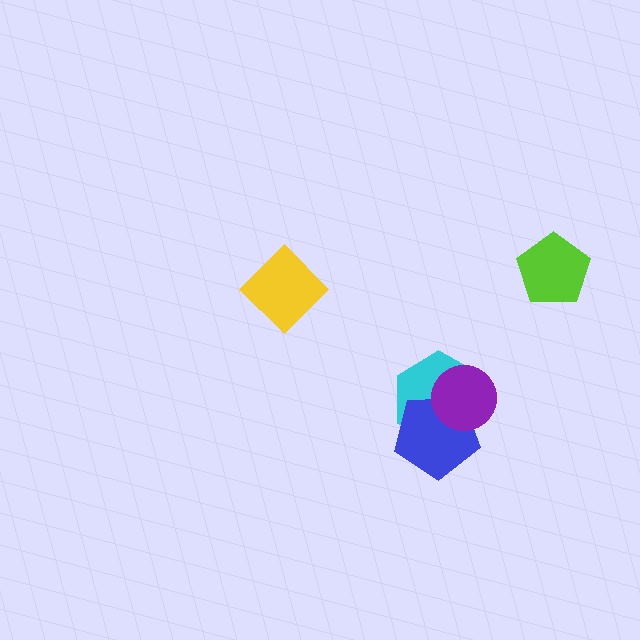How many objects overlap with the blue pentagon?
2 objects overlap with the blue pentagon.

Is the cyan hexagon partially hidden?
Yes, it is partially covered by another shape.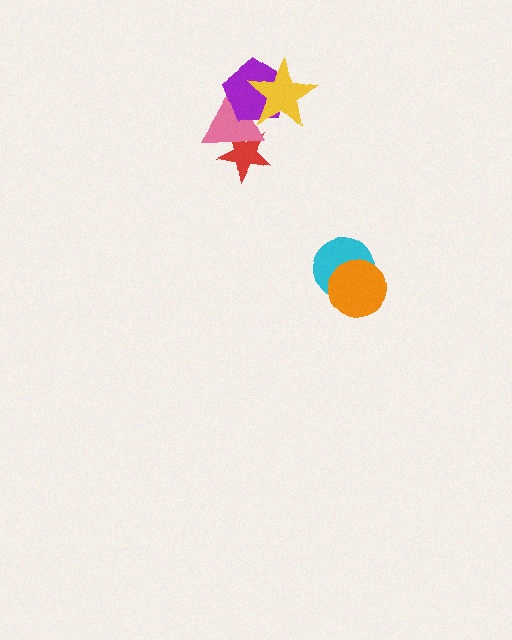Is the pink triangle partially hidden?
Yes, it is partially covered by another shape.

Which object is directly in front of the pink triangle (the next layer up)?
The purple pentagon is directly in front of the pink triangle.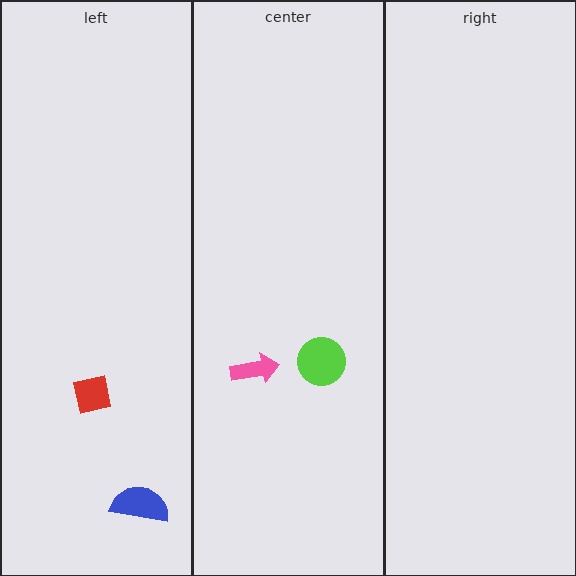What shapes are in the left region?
The red square, the blue semicircle.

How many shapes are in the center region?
2.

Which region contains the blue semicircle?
The left region.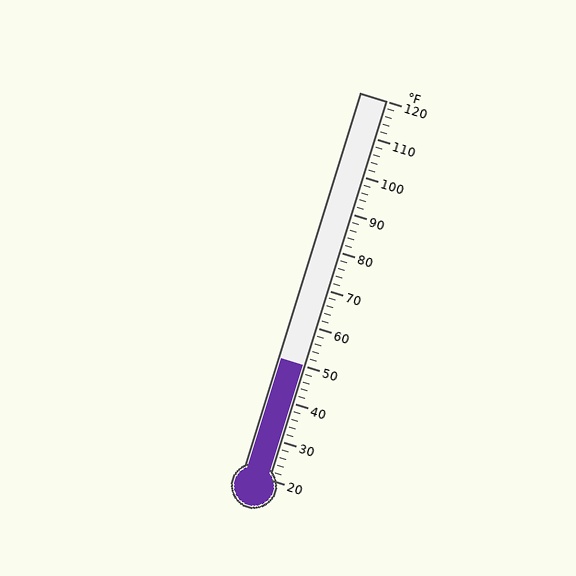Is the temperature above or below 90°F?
The temperature is below 90°F.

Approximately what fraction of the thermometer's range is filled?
The thermometer is filled to approximately 30% of its range.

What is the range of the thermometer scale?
The thermometer scale ranges from 20°F to 120°F.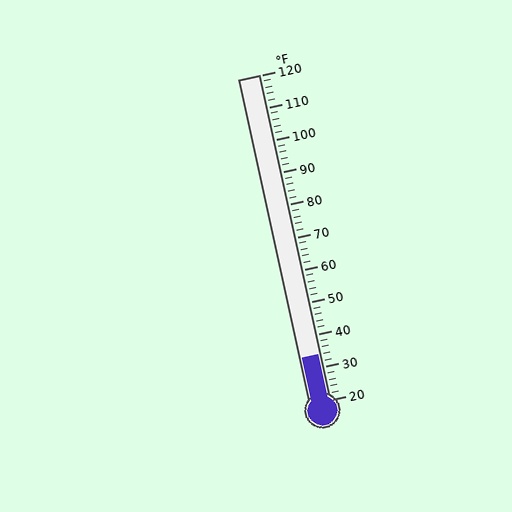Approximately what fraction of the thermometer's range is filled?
The thermometer is filled to approximately 15% of its range.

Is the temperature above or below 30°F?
The temperature is above 30°F.